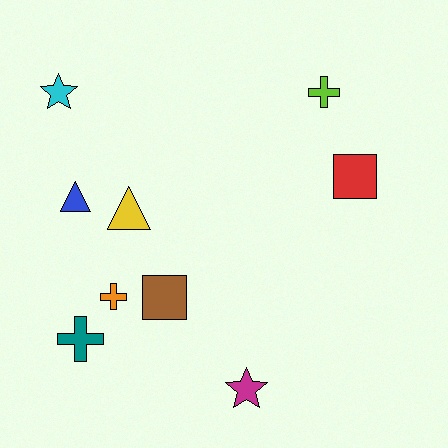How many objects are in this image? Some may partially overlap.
There are 9 objects.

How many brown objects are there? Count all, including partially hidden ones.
There is 1 brown object.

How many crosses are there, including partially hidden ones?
There are 3 crosses.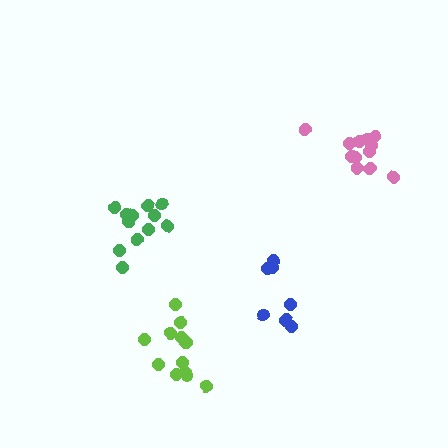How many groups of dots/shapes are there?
There are 4 groups.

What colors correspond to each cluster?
The clusters are colored: blue, green, lime, pink.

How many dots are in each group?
Group 1: 8 dots, Group 2: 12 dots, Group 3: 13 dots, Group 4: 12 dots (45 total).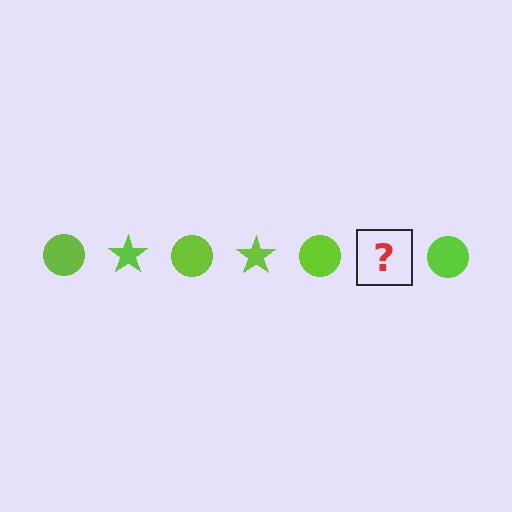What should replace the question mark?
The question mark should be replaced with a lime star.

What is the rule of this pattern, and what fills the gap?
The rule is that the pattern cycles through circle, star shapes in lime. The gap should be filled with a lime star.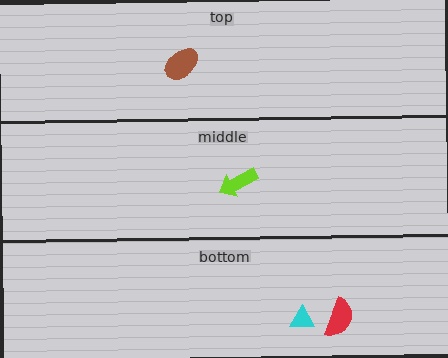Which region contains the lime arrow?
The middle region.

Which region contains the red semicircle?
The bottom region.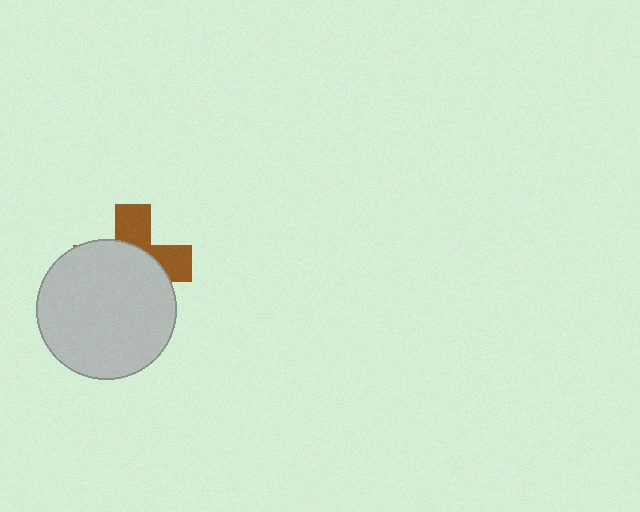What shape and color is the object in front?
The object in front is a light gray circle.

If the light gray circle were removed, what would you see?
You would see the complete brown cross.